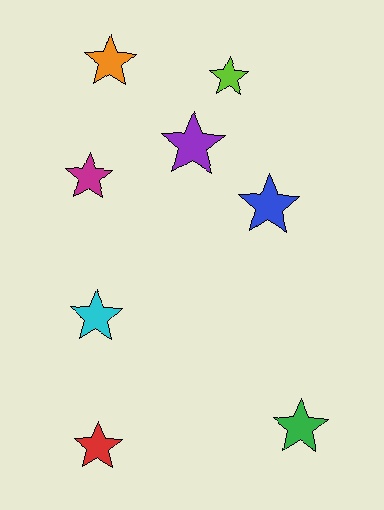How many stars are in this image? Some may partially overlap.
There are 8 stars.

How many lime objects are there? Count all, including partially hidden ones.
There is 1 lime object.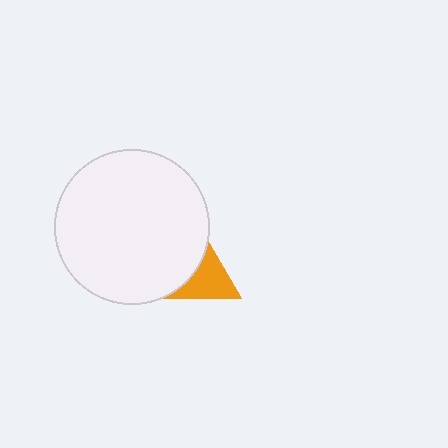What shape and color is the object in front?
The object in front is a white circle.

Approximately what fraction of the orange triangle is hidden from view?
Roughly 50% of the orange triangle is hidden behind the white circle.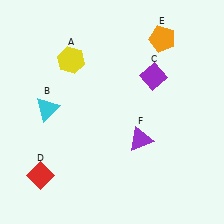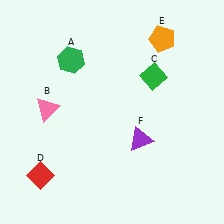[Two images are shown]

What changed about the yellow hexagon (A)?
In Image 1, A is yellow. In Image 2, it changed to green.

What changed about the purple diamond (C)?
In Image 1, C is purple. In Image 2, it changed to green.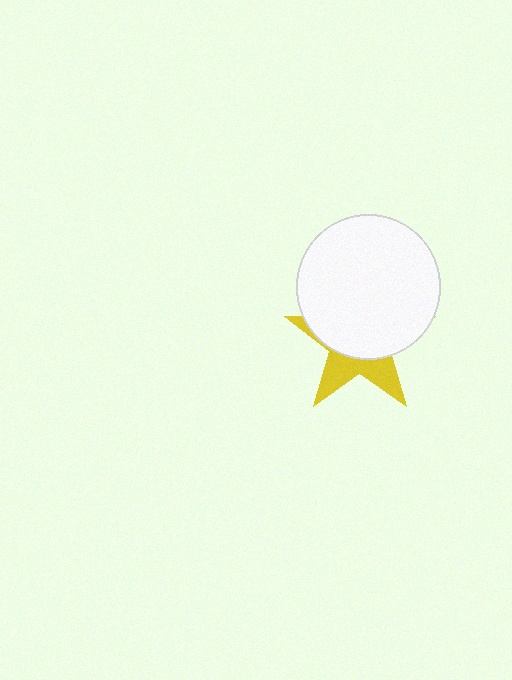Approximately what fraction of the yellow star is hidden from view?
Roughly 65% of the yellow star is hidden behind the white circle.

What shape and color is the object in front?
The object in front is a white circle.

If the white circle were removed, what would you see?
You would see the complete yellow star.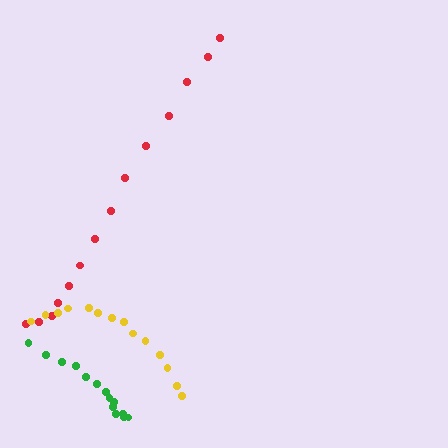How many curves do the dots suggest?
There are 3 distinct paths.